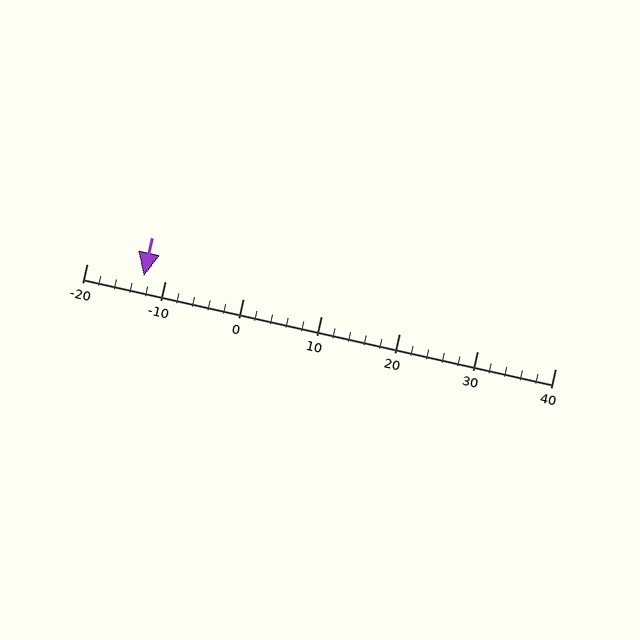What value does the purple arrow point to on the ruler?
The purple arrow points to approximately -13.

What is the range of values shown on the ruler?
The ruler shows values from -20 to 40.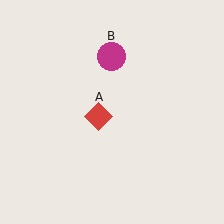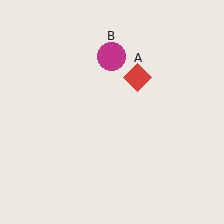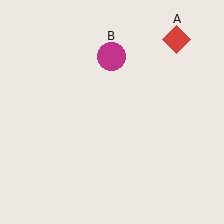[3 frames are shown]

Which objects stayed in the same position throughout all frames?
Magenta circle (object B) remained stationary.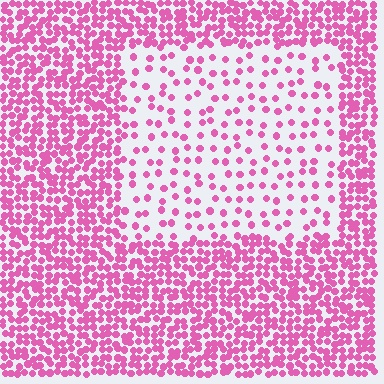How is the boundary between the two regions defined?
The boundary is defined by a change in element density (approximately 2.9x ratio). All elements are the same color, size, and shape.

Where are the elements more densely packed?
The elements are more densely packed outside the rectangle boundary.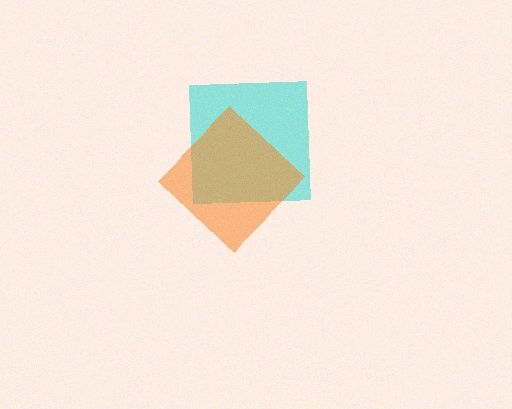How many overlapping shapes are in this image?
There are 2 overlapping shapes in the image.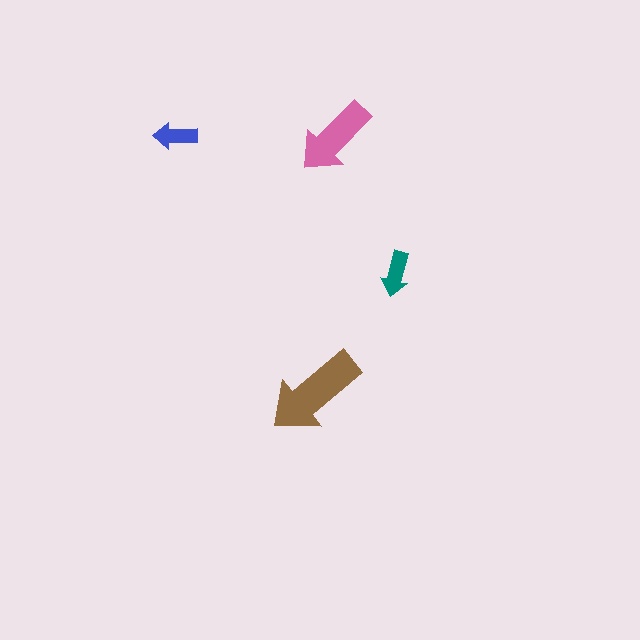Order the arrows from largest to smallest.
the brown one, the pink one, the teal one, the blue one.